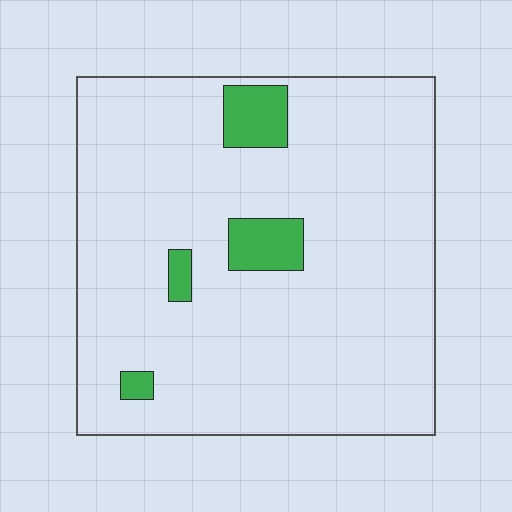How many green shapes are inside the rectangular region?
4.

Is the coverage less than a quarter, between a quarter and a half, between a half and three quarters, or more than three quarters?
Less than a quarter.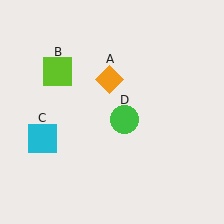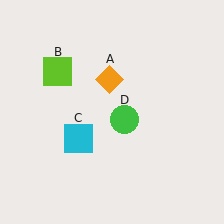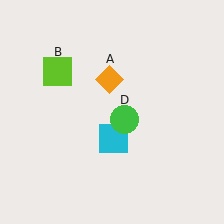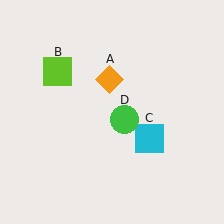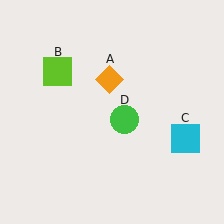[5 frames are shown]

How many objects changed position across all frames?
1 object changed position: cyan square (object C).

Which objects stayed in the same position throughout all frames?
Orange diamond (object A) and lime square (object B) and green circle (object D) remained stationary.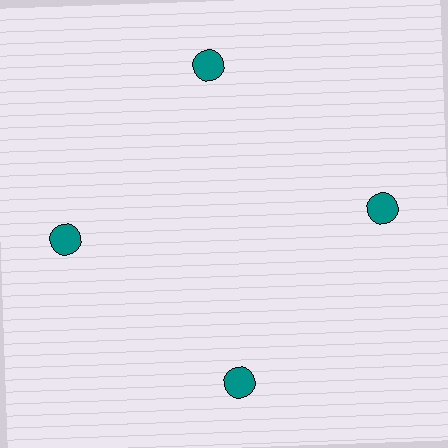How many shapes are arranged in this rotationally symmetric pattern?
There are 4 shapes, arranged in 4 groups of 1.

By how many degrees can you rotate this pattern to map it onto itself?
The pattern maps onto itself every 90 degrees of rotation.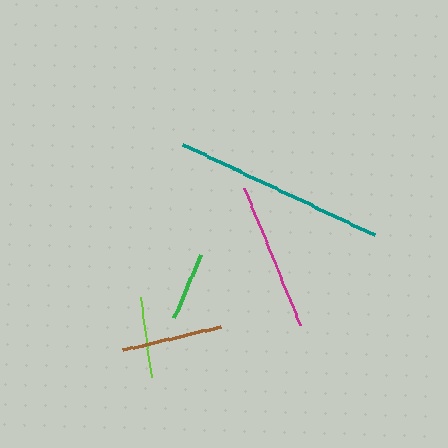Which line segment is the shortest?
The green line is the shortest at approximately 67 pixels.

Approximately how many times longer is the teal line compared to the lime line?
The teal line is approximately 2.6 times the length of the lime line.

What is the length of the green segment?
The green segment is approximately 67 pixels long.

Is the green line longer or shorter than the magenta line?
The magenta line is longer than the green line.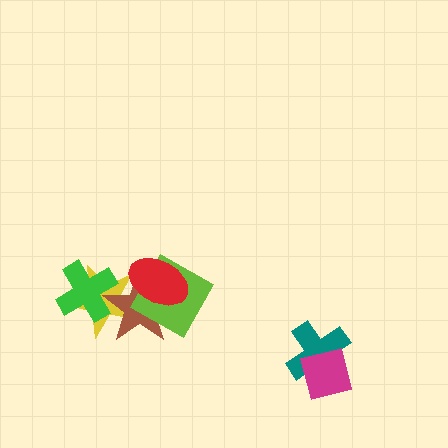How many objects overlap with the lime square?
2 objects overlap with the lime square.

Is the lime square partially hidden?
Yes, it is partially covered by another shape.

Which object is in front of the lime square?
The red ellipse is in front of the lime square.